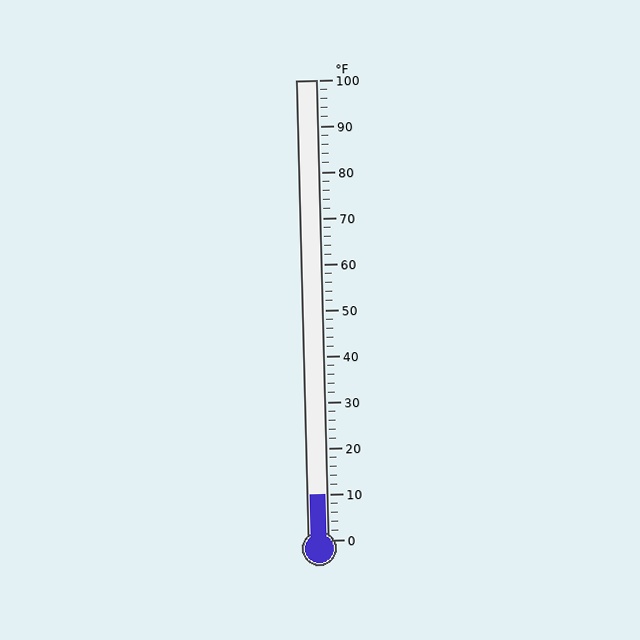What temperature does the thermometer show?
The thermometer shows approximately 10°F.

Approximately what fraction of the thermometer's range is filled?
The thermometer is filled to approximately 10% of its range.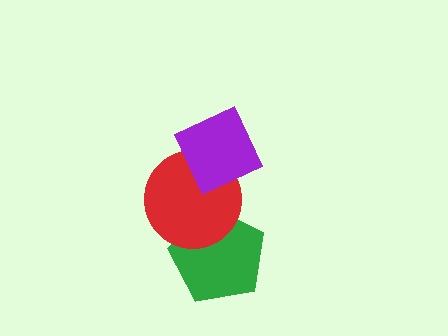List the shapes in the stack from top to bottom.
From top to bottom: the purple diamond, the red circle, the green pentagon.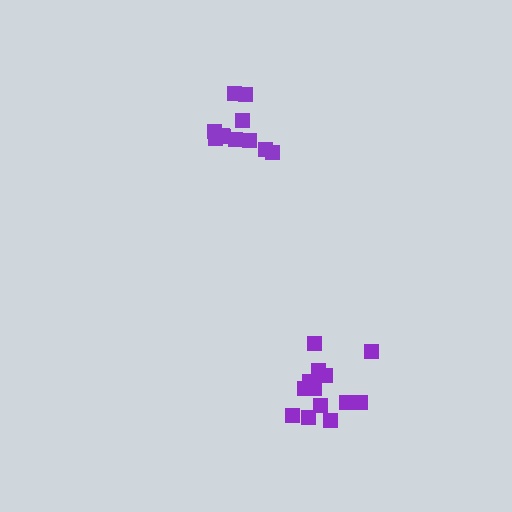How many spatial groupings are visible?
There are 2 spatial groupings.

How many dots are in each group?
Group 1: 11 dots, Group 2: 14 dots (25 total).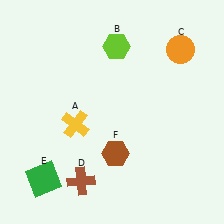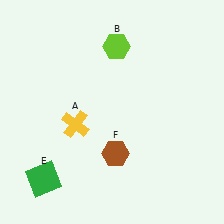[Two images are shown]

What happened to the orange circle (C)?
The orange circle (C) was removed in Image 2. It was in the top-right area of Image 1.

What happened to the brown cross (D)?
The brown cross (D) was removed in Image 2. It was in the bottom-left area of Image 1.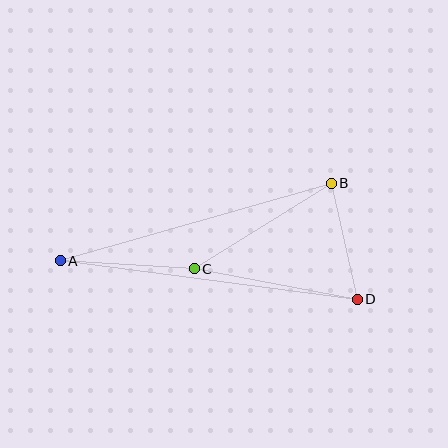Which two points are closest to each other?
Points B and D are closest to each other.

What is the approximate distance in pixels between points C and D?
The distance between C and D is approximately 166 pixels.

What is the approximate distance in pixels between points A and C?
The distance between A and C is approximately 134 pixels.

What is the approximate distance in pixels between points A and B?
The distance between A and B is approximately 282 pixels.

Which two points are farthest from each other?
Points A and D are farthest from each other.